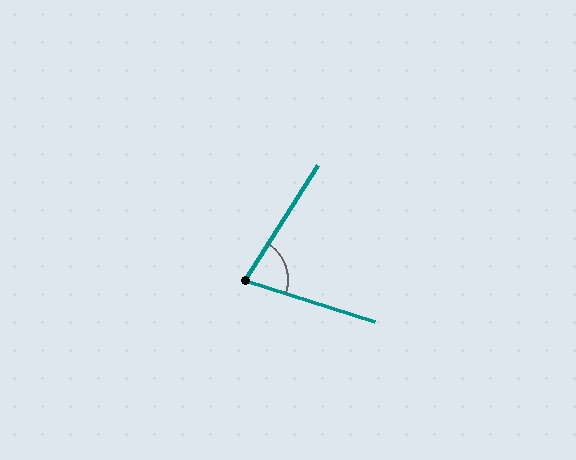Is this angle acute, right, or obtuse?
It is acute.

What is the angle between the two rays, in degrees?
Approximately 75 degrees.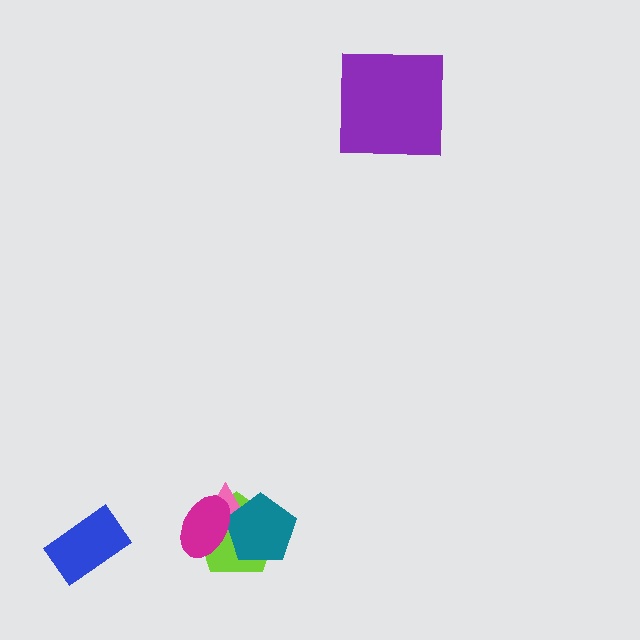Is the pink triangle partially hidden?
Yes, it is partially covered by another shape.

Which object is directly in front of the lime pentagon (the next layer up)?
The pink triangle is directly in front of the lime pentagon.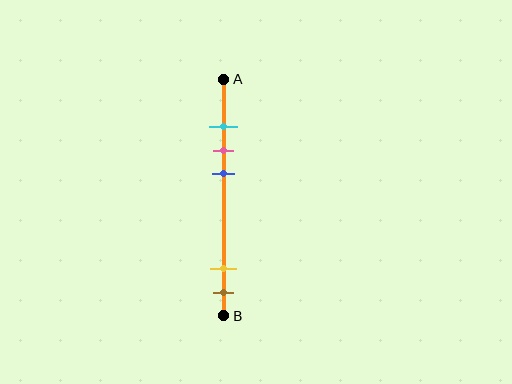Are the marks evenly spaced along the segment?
No, the marks are not evenly spaced.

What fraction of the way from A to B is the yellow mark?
The yellow mark is approximately 80% (0.8) of the way from A to B.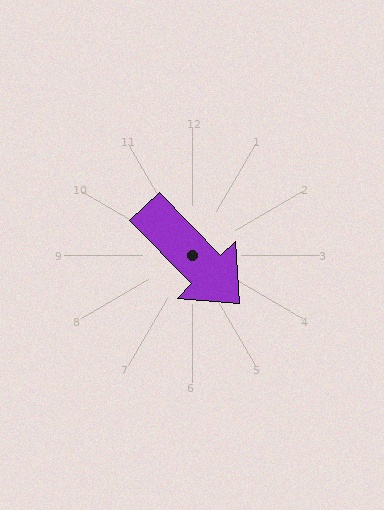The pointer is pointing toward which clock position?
Roughly 5 o'clock.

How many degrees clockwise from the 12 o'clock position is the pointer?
Approximately 136 degrees.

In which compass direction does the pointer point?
Southeast.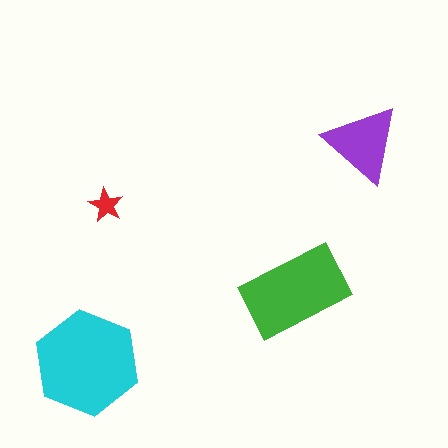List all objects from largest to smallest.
The cyan hexagon, the green rectangle, the purple triangle, the red star.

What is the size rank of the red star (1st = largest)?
4th.